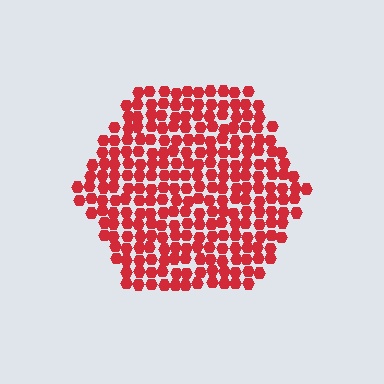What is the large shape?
The large shape is a hexagon.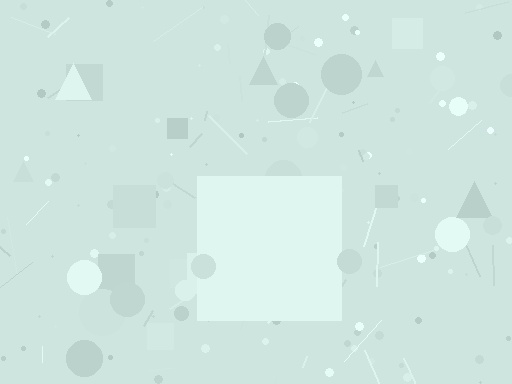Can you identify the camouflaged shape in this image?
The camouflaged shape is a square.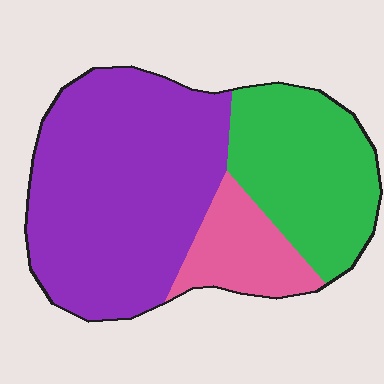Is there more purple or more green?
Purple.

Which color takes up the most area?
Purple, at roughly 55%.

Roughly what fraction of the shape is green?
Green covers around 30% of the shape.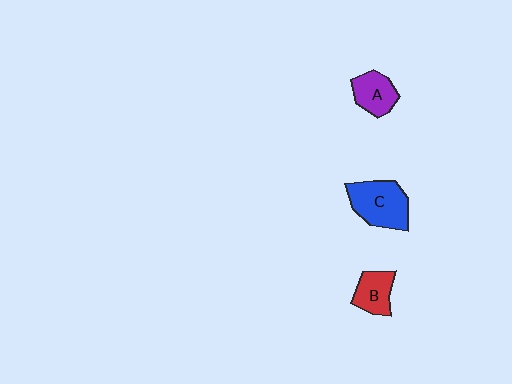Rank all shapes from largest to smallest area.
From largest to smallest: C (blue), A (purple), B (red).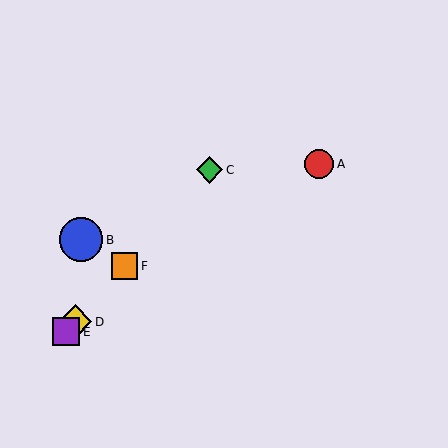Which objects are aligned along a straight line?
Objects C, D, E, F are aligned along a straight line.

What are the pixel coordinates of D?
Object D is at (75, 322).